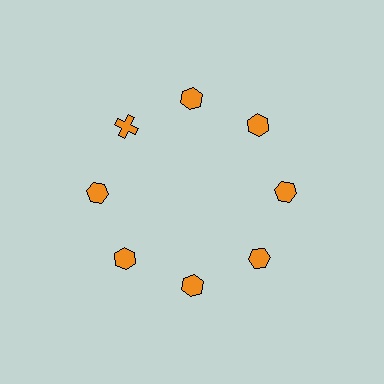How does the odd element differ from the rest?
It has a different shape: cross instead of hexagon.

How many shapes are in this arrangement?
There are 8 shapes arranged in a ring pattern.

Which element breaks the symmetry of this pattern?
The orange cross at roughly the 10 o'clock position breaks the symmetry. All other shapes are orange hexagons.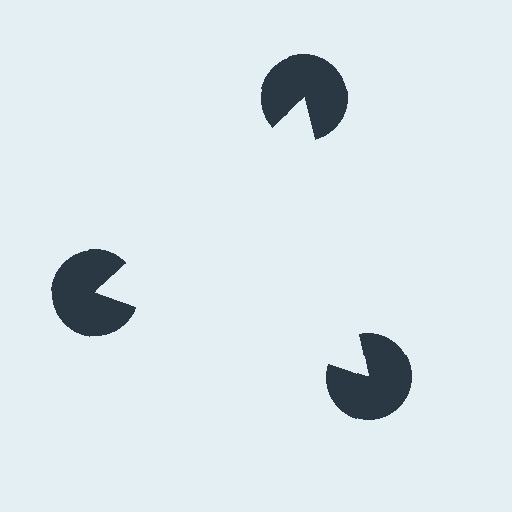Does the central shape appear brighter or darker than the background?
It typically appears slightly brighter than the background, even though no actual brightness change is drawn.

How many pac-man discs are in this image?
There are 3 — one at each vertex of the illusory triangle.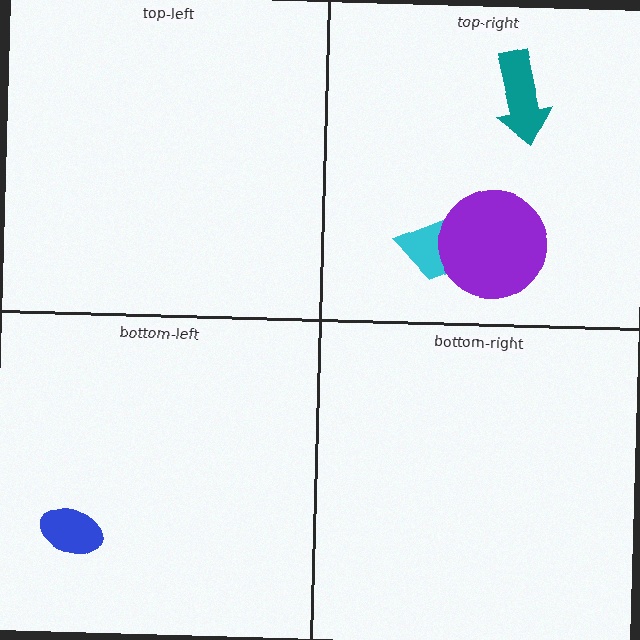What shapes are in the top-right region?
The cyan trapezoid, the purple circle, the teal arrow.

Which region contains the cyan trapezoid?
The top-right region.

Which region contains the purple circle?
The top-right region.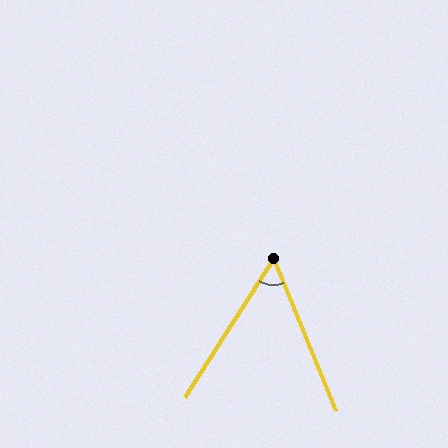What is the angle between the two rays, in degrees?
Approximately 55 degrees.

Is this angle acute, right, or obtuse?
It is acute.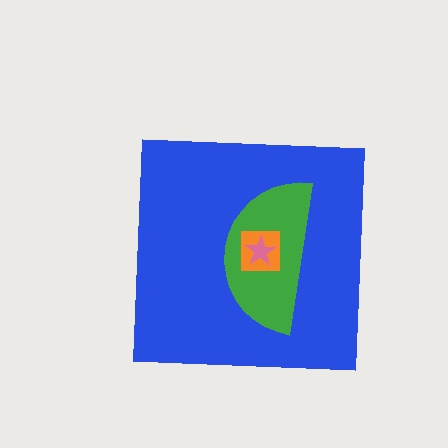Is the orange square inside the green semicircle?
Yes.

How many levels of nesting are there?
4.